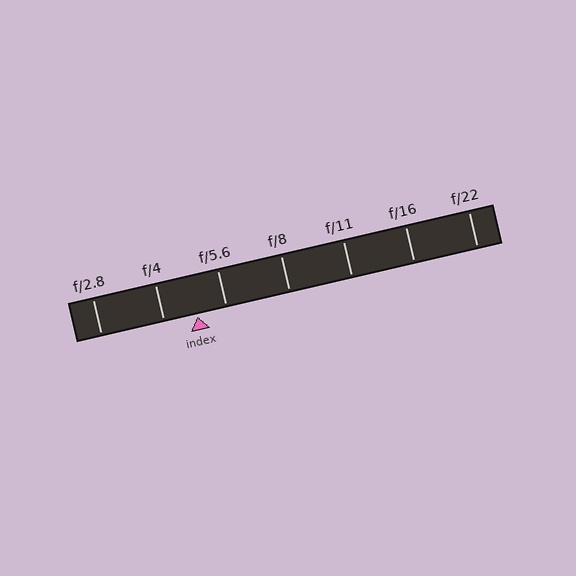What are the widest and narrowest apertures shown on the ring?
The widest aperture shown is f/2.8 and the narrowest is f/22.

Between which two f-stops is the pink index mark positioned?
The index mark is between f/4 and f/5.6.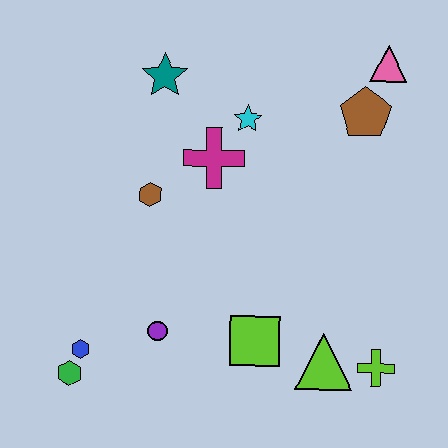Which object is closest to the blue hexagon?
The green hexagon is closest to the blue hexagon.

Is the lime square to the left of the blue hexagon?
No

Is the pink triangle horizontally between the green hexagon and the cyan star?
No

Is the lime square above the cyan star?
No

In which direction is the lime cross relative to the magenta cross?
The lime cross is below the magenta cross.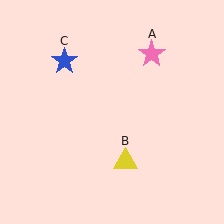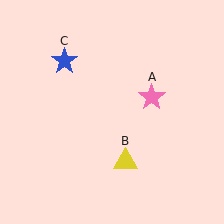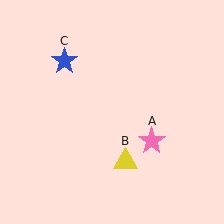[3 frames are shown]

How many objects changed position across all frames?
1 object changed position: pink star (object A).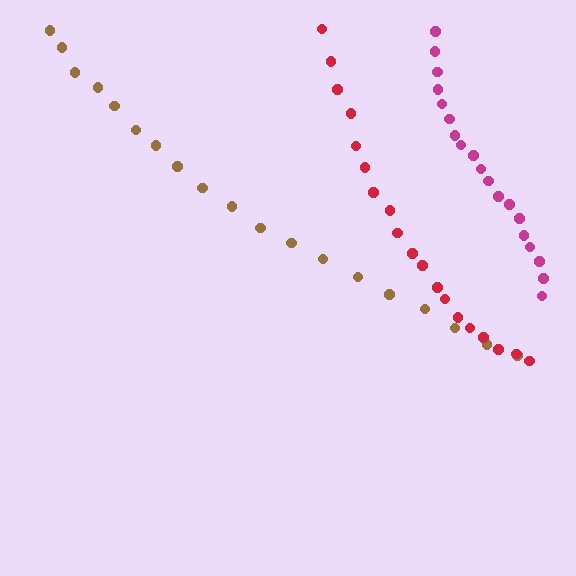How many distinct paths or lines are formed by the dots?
There are 3 distinct paths.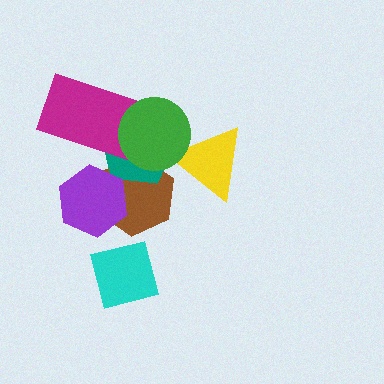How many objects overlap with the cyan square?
0 objects overlap with the cyan square.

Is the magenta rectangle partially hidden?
Yes, it is partially covered by another shape.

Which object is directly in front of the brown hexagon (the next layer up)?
The teal pentagon is directly in front of the brown hexagon.